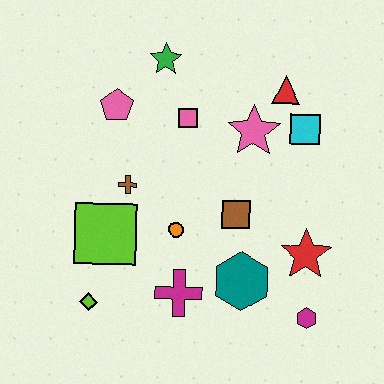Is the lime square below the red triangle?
Yes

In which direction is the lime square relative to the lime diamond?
The lime square is above the lime diamond.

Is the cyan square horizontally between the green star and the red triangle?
No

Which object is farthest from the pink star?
The lime diamond is farthest from the pink star.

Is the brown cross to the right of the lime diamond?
Yes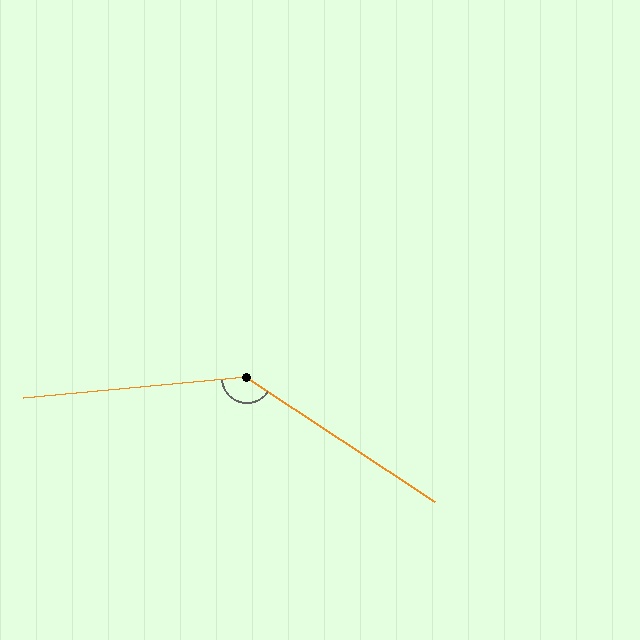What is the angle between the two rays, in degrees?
Approximately 141 degrees.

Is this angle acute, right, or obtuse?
It is obtuse.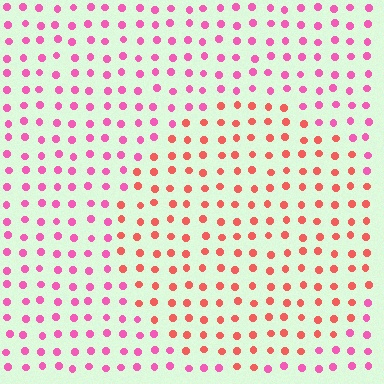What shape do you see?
I see a circle.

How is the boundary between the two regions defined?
The boundary is defined purely by a slight shift in hue (about 38 degrees). Spacing, size, and orientation are identical on both sides.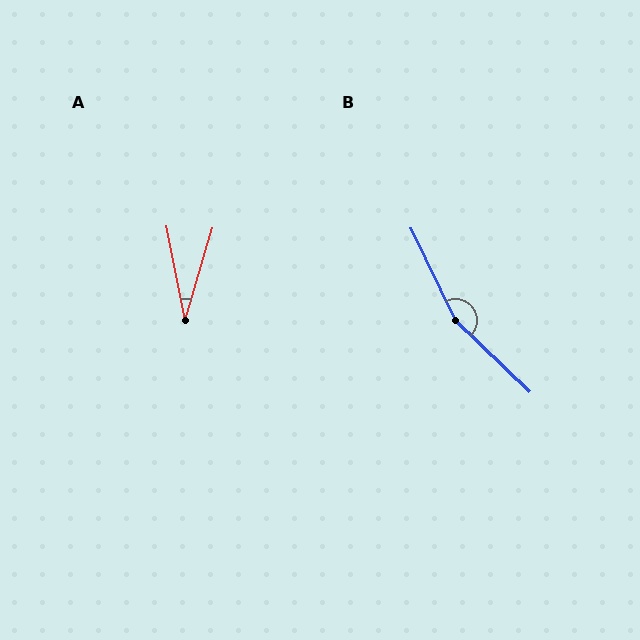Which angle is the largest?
B, at approximately 160 degrees.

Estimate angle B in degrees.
Approximately 160 degrees.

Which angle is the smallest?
A, at approximately 28 degrees.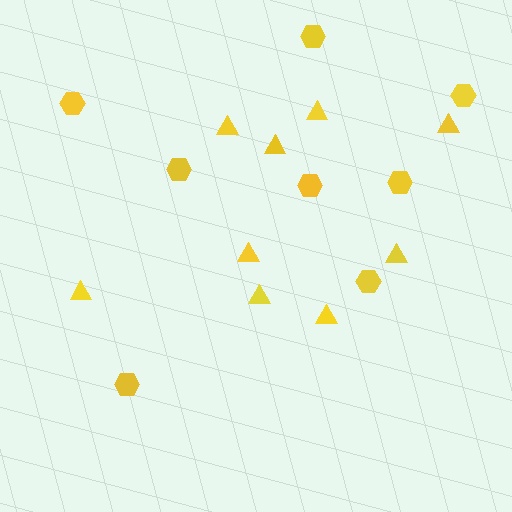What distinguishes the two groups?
There are 2 groups: one group of hexagons (8) and one group of triangles (9).